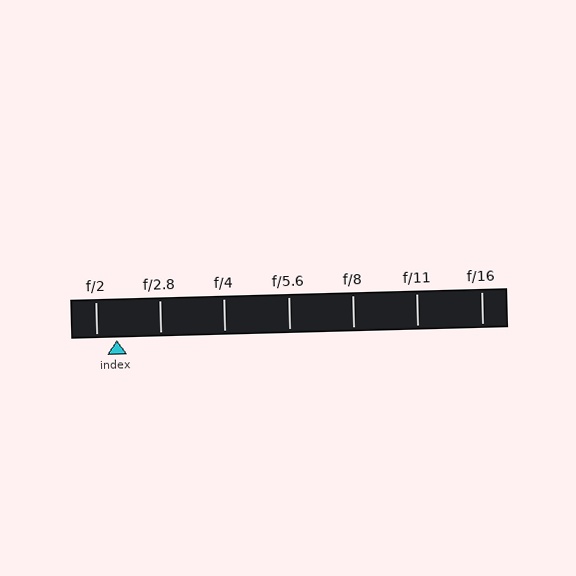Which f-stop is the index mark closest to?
The index mark is closest to f/2.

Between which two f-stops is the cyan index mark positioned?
The index mark is between f/2 and f/2.8.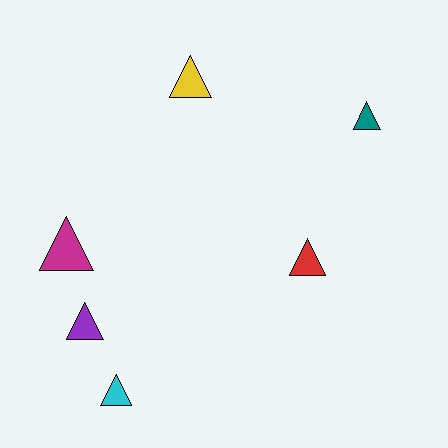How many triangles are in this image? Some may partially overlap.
There are 6 triangles.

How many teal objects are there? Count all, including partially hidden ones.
There is 1 teal object.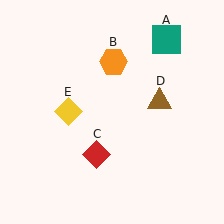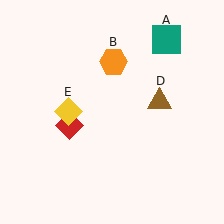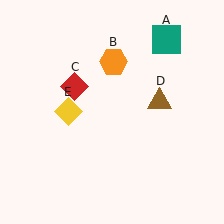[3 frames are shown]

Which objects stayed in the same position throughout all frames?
Teal square (object A) and orange hexagon (object B) and brown triangle (object D) and yellow diamond (object E) remained stationary.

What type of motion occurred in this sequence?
The red diamond (object C) rotated clockwise around the center of the scene.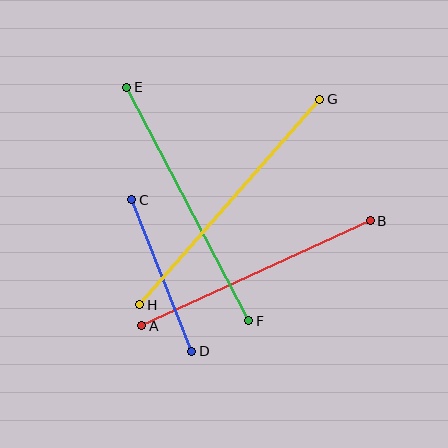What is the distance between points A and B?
The distance is approximately 251 pixels.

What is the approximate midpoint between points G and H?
The midpoint is at approximately (230, 202) pixels.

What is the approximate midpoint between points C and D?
The midpoint is at approximately (162, 276) pixels.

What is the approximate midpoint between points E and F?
The midpoint is at approximately (188, 204) pixels.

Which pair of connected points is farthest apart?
Points G and H are farthest apart.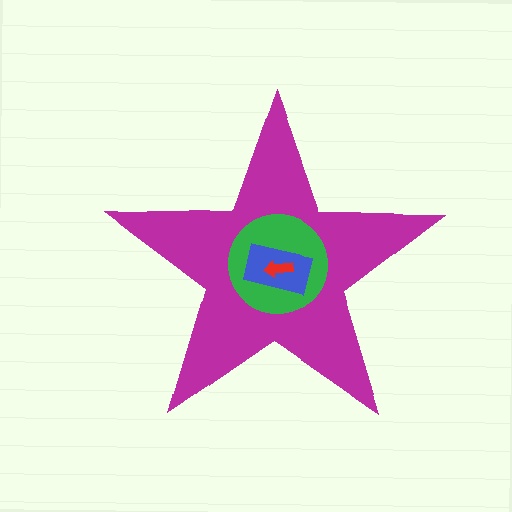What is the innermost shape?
The red arrow.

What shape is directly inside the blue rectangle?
The red arrow.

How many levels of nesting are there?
4.